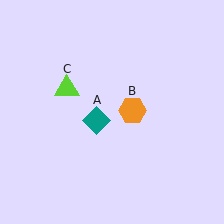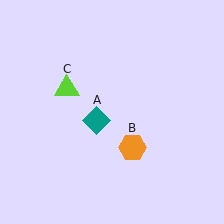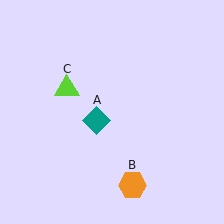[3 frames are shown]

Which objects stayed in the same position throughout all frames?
Teal diamond (object A) and lime triangle (object C) remained stationary.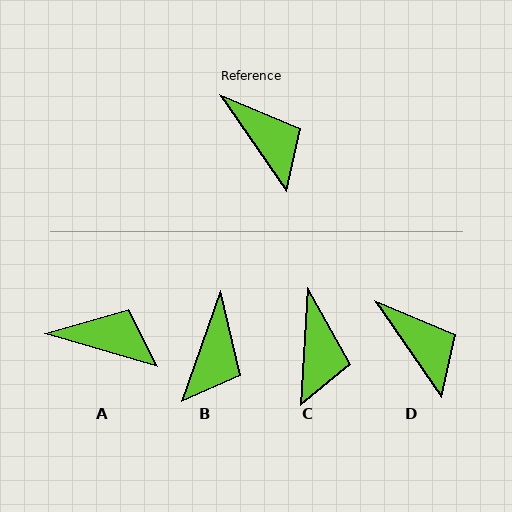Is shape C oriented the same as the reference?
No, it is off by about 38 degrees.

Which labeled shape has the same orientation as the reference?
D.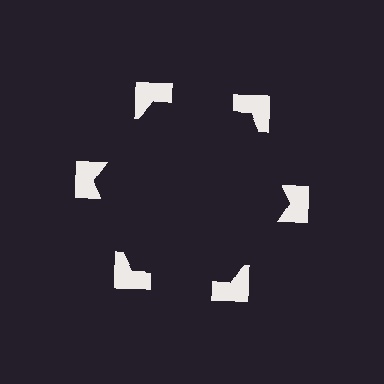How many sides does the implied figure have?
6 sides.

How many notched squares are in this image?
There are 6 — one at each vertex of the illusory hexagon.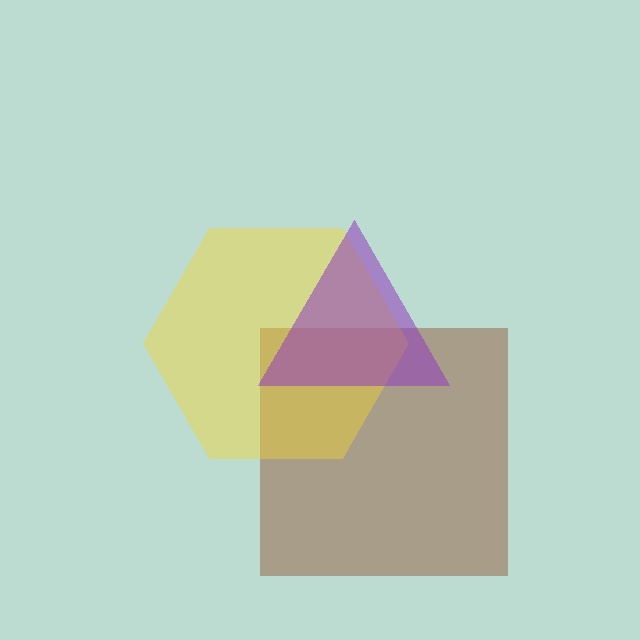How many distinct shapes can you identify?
There are 3 distinct shapes: a brown square, a yellow hexagon, a purple triangle.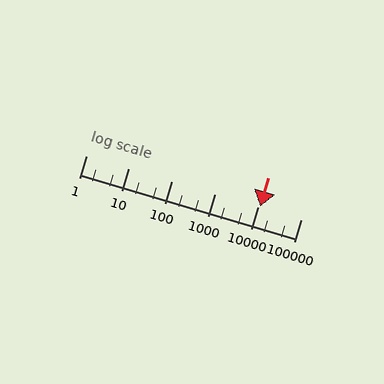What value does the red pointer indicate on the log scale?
The pointer indicates approximately 11000.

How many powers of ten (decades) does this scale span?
The scale spans 5 decades, from 1 to 100000.